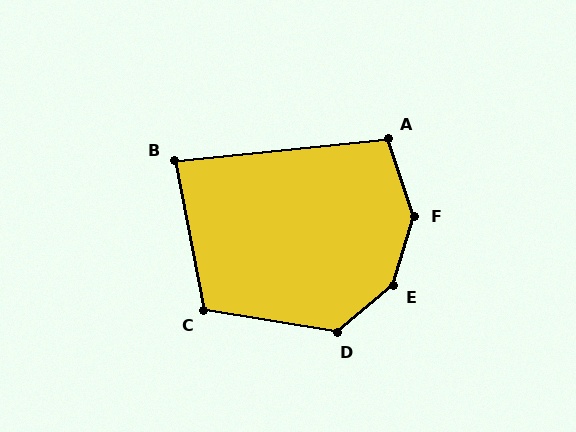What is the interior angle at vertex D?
Approximately 131 degrees (obtuse).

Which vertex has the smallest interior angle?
B, at approximately 85 degrees.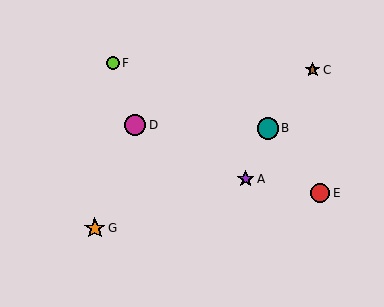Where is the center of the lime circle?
The center of the lime circle is at (113, 63).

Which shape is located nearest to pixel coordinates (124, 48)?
The lime circle (labeled F) at (113, 63) is nearest to that location.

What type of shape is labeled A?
Shape A is a purple star.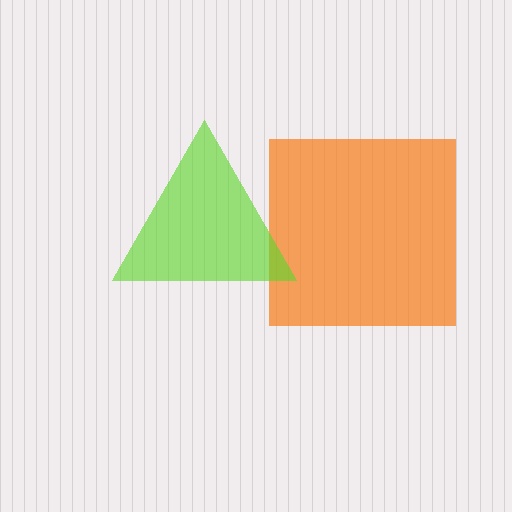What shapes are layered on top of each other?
The layered shapes are: an orange square, a lime triangle.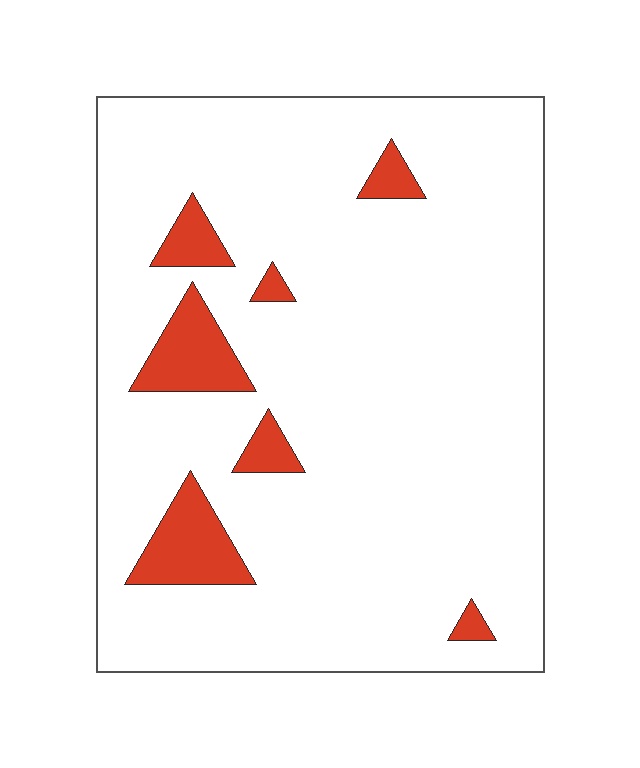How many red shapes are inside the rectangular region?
7.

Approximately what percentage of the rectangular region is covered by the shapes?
Approximately 10%.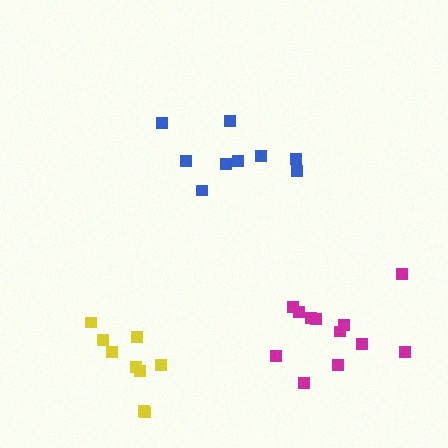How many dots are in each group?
Group 1: 9 dots, Group 2: 9 dots, Group 3: 12 dots (30 total).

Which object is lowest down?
The yellow cluster is bottommost.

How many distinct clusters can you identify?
There are 3 distinct clusters.